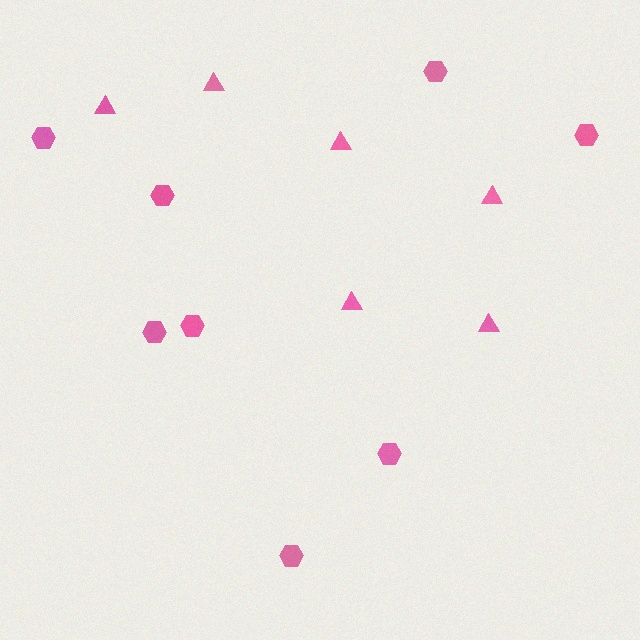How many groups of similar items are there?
There are 2 groups: one group of hexagons (8) and one group of triangles (6).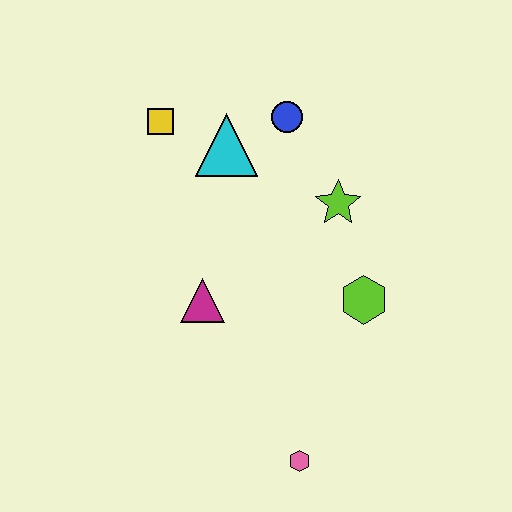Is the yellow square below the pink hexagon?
No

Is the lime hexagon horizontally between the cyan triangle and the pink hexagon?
No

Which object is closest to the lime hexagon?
The lime star is closest to the lime hexagon.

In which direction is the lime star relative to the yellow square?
The lime star is to the right of the yellow square.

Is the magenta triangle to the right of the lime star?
No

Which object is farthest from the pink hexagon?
The yellow square is farthest from the pink hexagon.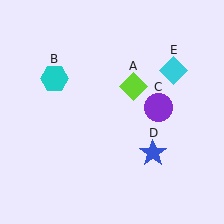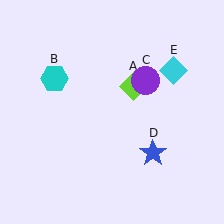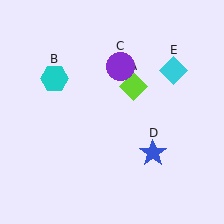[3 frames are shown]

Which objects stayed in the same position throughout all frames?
Lime diamond (object A) and cyan hexagon (object B) and blue star (object D) and cyan diamond (object E) remained stationary.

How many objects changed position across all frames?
1 object changed position: purple circle (object C).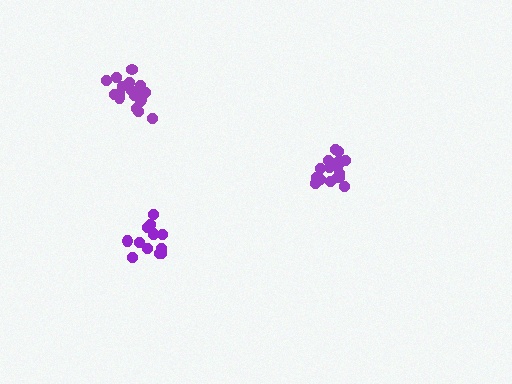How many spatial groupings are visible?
There are 3 spatial groupings.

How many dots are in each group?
Group 1: 18 dots, Group 2: 18 dots, Group 3: 14 dots (50 total).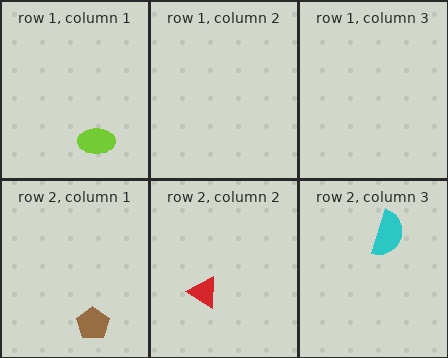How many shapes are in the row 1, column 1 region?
1.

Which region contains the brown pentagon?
The row 2, column 1 region.